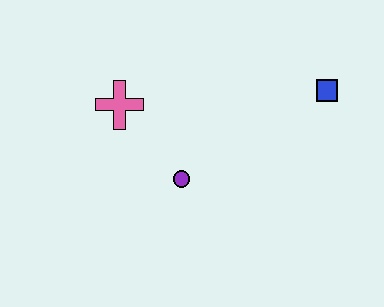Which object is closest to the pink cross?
The purple circle is closest to the pink cross.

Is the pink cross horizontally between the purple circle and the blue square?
No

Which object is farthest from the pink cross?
The blue square is farthest from the pink cross.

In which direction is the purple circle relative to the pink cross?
The purple circle is below the pink cross.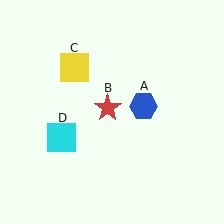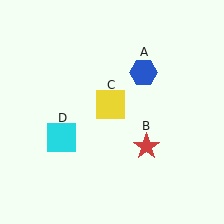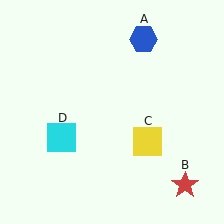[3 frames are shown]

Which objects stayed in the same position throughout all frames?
Cyan square (object D) remained stationary.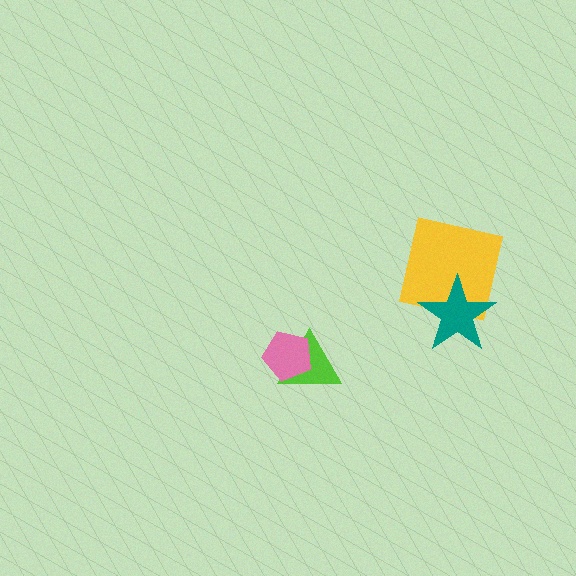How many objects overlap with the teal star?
1 object overlaps with the teal star.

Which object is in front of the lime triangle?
The pink pentagon is in front of the lime triangle.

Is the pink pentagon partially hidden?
No, no other shape covers it.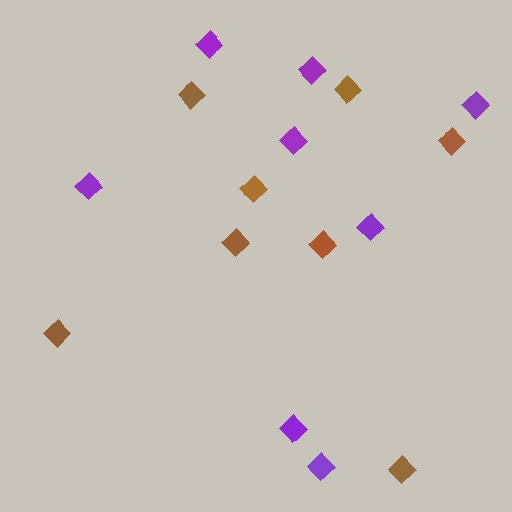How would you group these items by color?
There are 2 groups: one group of purple diamonds (8) and one group of brown diamonds (8).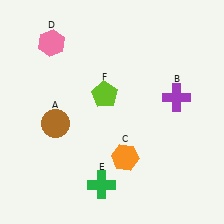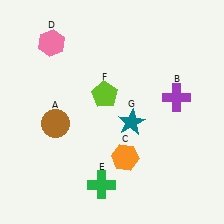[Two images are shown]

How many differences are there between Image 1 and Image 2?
There is 1 difference between the two images.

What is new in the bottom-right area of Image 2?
A teal star (G) was added in the bottom-right area of Image 2.